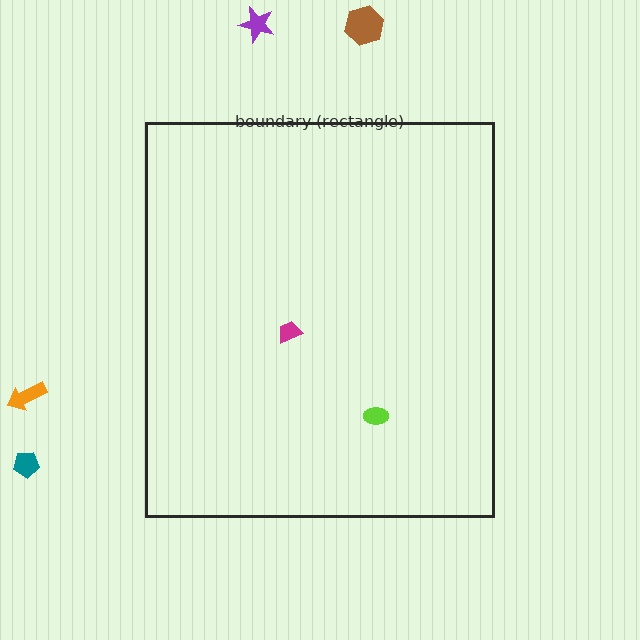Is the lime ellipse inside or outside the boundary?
Inside.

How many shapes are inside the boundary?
2 inside, 4 outside.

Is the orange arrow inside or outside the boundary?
Outside.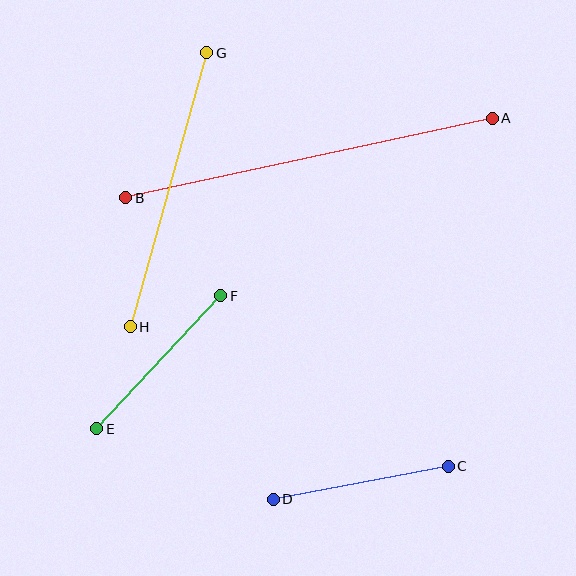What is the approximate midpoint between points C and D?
The midpoint is at approximately (361, 483) pixels.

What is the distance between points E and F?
The distance is approximately 182 pixels.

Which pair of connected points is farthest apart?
Points A and B are farthest apart.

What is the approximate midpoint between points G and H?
The midpoint is at approximately (168, 190) pixels.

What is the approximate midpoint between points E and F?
The midpoint is at approximately (159, 362) pixels.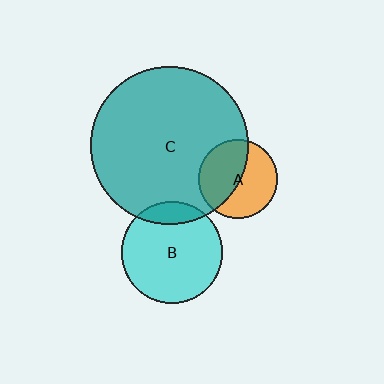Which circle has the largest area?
Circle C (teal).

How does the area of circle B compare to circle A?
Approximately 1.6 times.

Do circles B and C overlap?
Yes.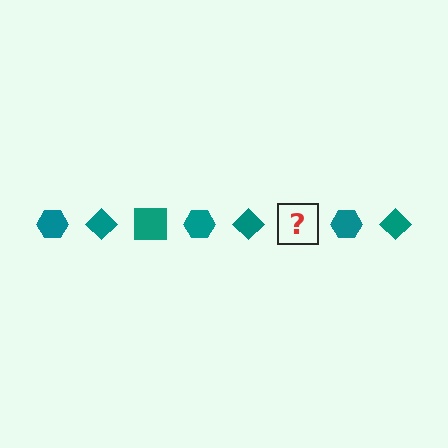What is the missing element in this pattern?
The missing element is a teal square.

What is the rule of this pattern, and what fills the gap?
The rule is that the pattern cycles through hexagon, diamond, square shapes in teal. The gap should be filled with a teal square.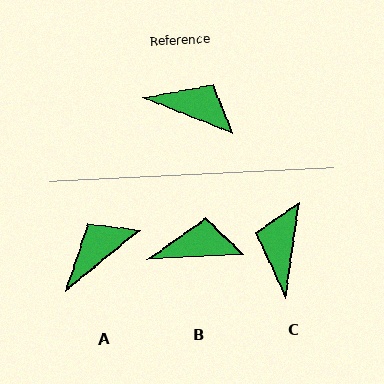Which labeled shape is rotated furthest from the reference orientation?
C, about 104 degrees away.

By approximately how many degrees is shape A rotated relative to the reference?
Approximately 61 degrees counter-clockwise.